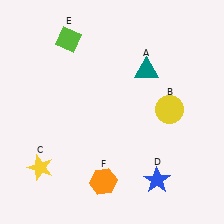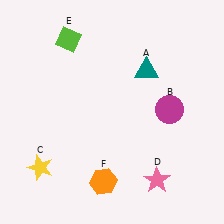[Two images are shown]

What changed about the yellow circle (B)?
In Image 1, B is yellow. In Image 2, it changed to magenta.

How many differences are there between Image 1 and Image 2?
There are 2 differences between the two images.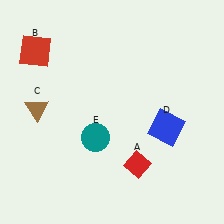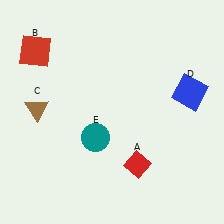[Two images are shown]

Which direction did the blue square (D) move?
The blue square (D) moved up.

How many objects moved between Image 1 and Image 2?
1 object moved between the two images.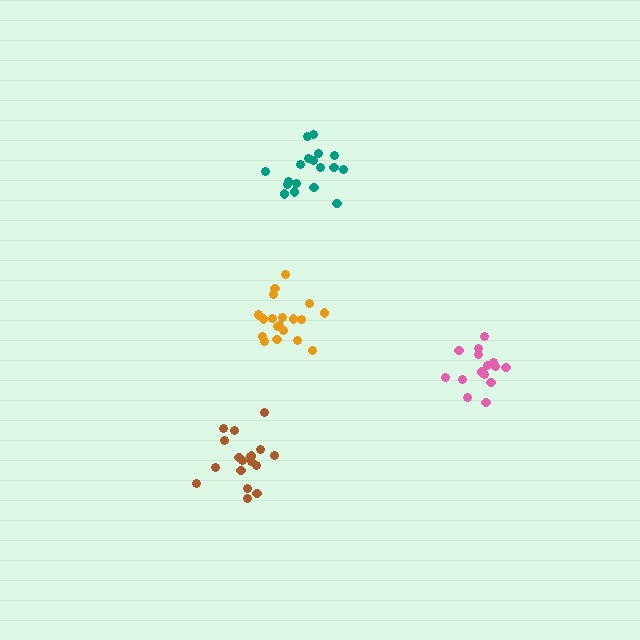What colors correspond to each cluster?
The clusters are colored: orange, teal, brown, pink.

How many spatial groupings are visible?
There are 4 spatial groupings.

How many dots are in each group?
Group 1: 20 dots, Group 2: 18 dots, Group 3: 18 dots, Group 4: 15 dots (71 total).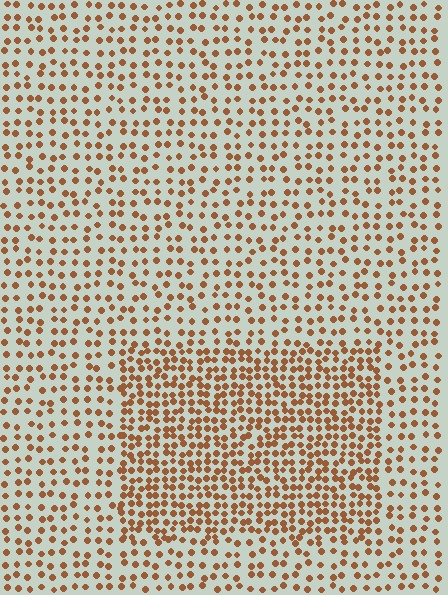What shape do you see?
I see a rectangle.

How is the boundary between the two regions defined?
The boundary is defined by a change in element density (approximately 1.9x ratio). All elements are the same color, size, and shape.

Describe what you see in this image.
The image contains small brown elements arranged at two different densities. A rectangle-shaped region is visible where the elements are more densely packed than the surrounding area.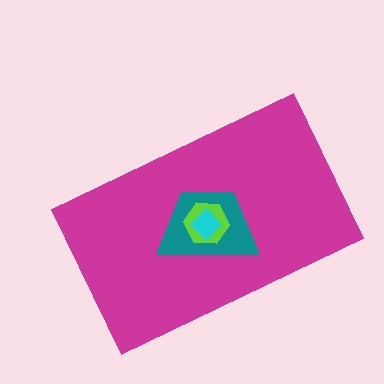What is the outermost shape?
The magenta rectangle.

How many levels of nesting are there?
4.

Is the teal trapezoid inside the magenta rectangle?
Yes.